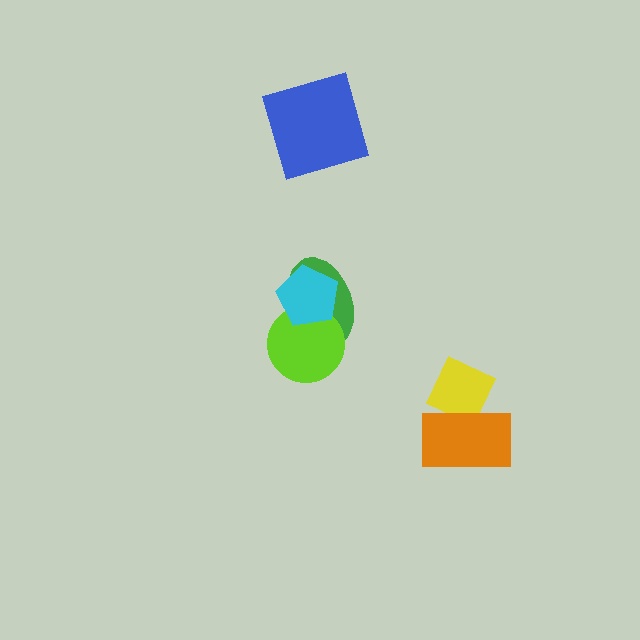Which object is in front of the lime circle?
The cyan pentagon is in front of the lime circle.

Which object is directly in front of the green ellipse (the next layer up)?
The lime circle is directly in front of the green ellipse.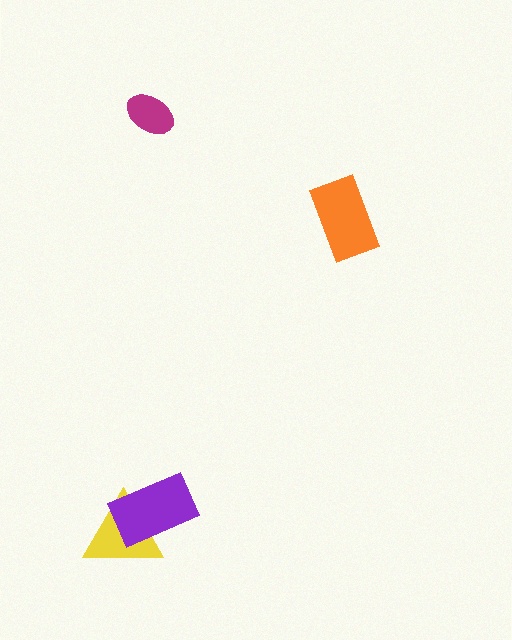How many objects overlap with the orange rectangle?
0 objects overlap with the orange rectangle.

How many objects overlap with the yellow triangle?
1 object overlaps with the yellow triangle.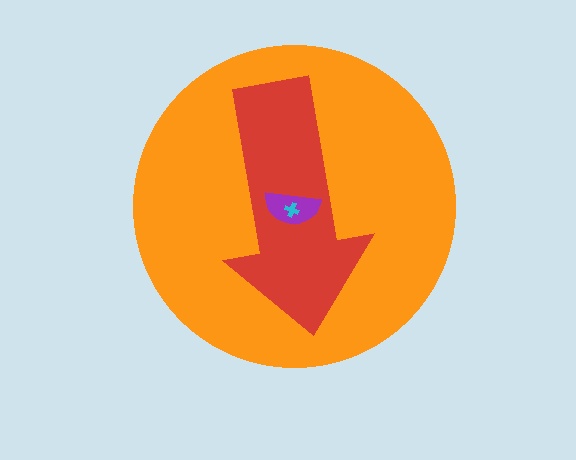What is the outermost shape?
The orange circle.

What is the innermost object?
The cyan cross.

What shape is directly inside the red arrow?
The purple semicircle.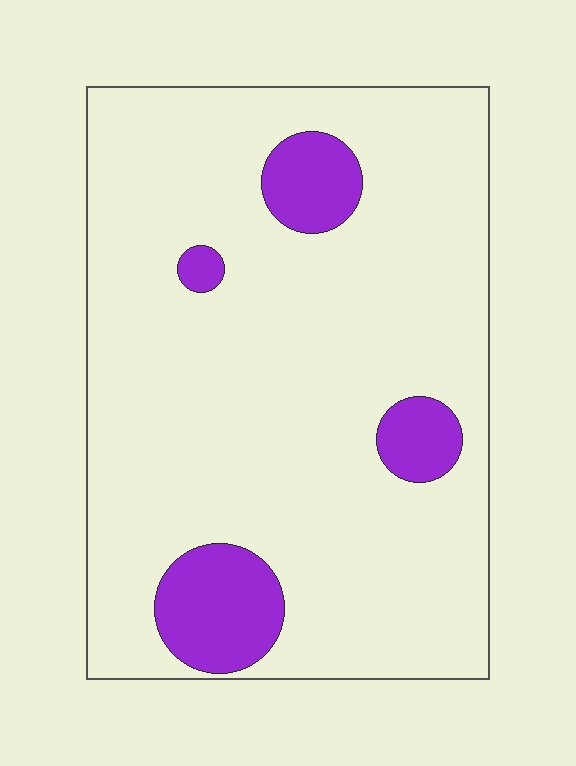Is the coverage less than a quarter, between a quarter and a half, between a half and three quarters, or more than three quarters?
Less than a quarter.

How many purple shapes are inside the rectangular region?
4.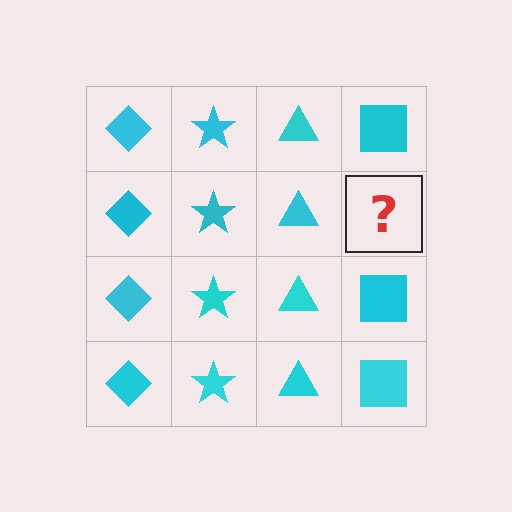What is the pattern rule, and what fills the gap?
The rule is that each column has a consistent shape. The gap should be filled with a cyan square.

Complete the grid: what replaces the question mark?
The question mark should be replaced with a cyan square.